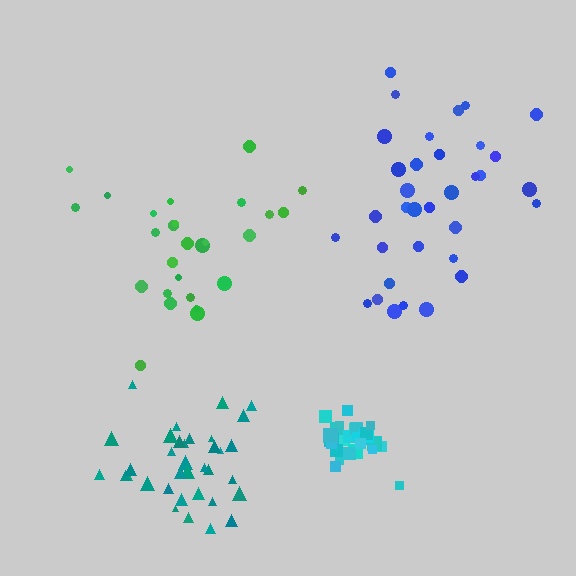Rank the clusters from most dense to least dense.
cyan, teal, blue, green.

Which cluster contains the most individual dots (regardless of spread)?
Teal (35).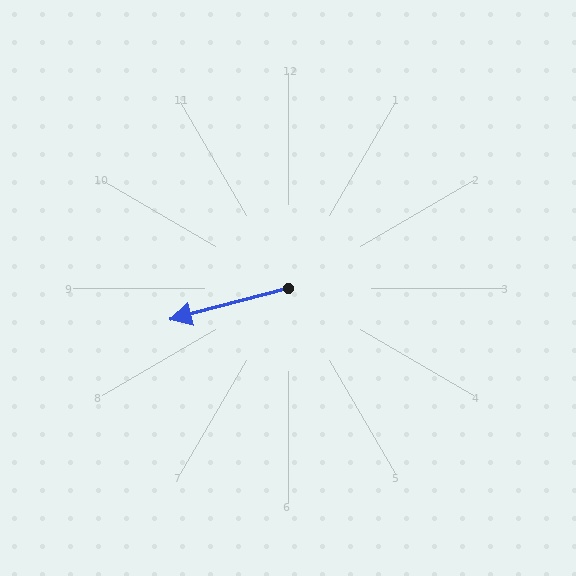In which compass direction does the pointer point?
West.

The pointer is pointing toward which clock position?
Roughly 9 o'clock.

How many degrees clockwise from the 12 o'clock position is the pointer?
Approximately 255 degrees.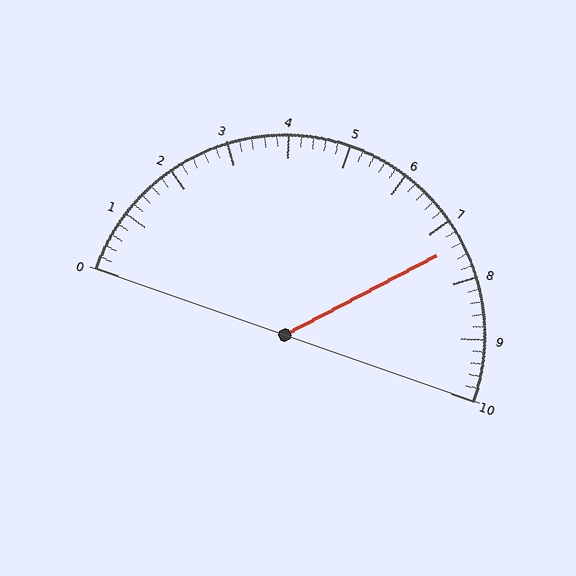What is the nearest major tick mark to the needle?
The nearest major tick mark is 7.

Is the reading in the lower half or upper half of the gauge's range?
The reading is in the upper half of the range (0 to 10).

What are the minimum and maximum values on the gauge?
The gauge ranges from 0 to 10.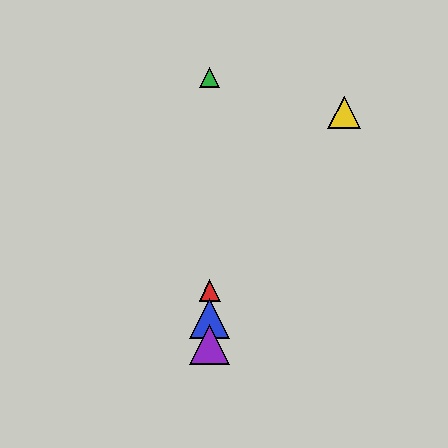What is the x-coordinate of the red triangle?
The red triangle is at x≈210.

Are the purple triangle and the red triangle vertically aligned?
Yes, both are at x≈210.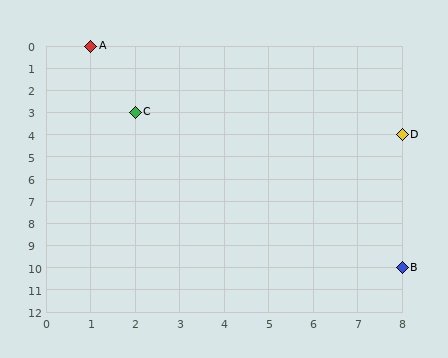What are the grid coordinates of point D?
Point D is at grid coordinates (8, 4).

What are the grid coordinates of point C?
Point C is at grid coordinates (2, 3).